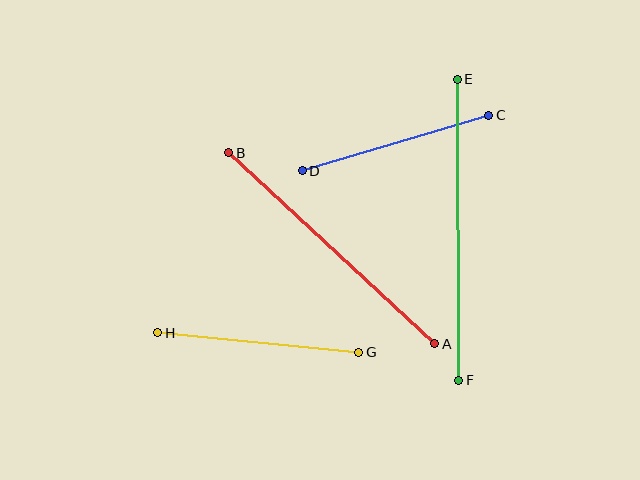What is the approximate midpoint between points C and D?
The midpoint is at approximately (395, 143) pixels.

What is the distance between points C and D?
The distance is approximately 195 pixels.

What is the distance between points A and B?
The distance is approximately 281 pixels.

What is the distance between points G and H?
The distance is approximately 202 pixels.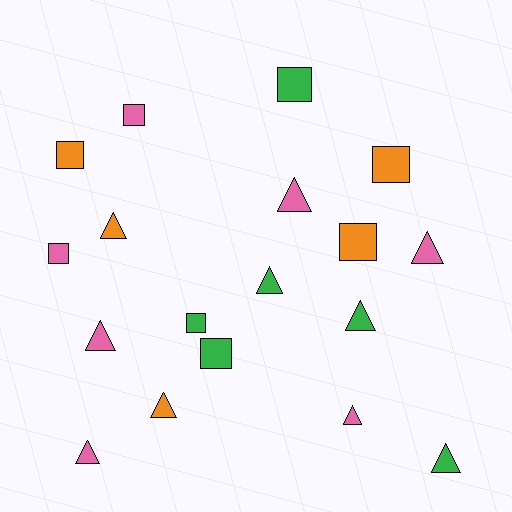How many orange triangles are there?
There are 2 orange triangles.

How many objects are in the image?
There are 18 objects.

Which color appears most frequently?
Pink, with 7 objects.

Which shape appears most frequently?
Triangle, with 10 objects.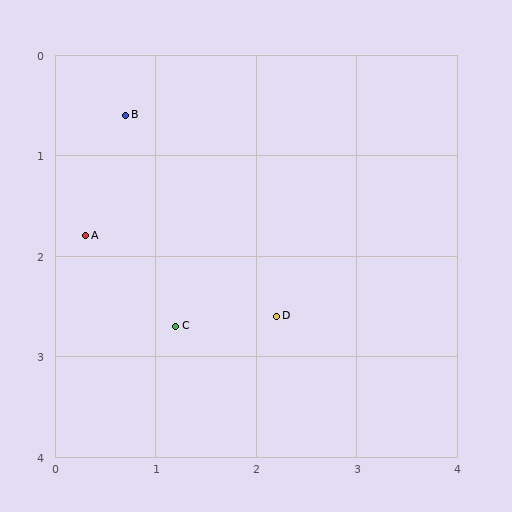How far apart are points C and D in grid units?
Points C and D are about 1.0 grid units apart.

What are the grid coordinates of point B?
Point B is at approximately (0.7, 0.6).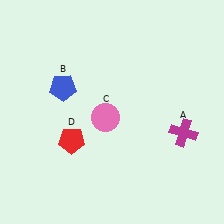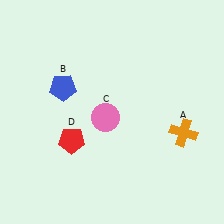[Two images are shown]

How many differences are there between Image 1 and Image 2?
There is 1 difference between the two images.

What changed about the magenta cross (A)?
In Image 1, A is magenta. In Image 2, it changed to orange.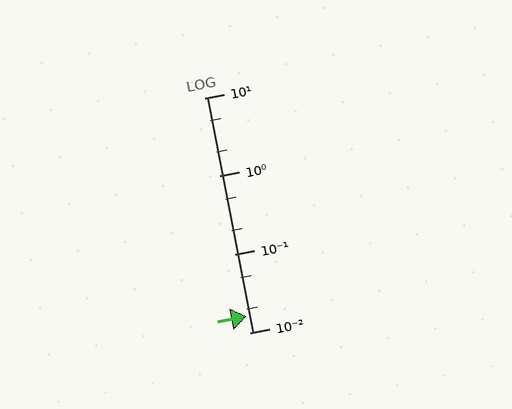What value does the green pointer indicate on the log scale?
The pointer indicates approximately 0.016.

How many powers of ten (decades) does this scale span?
The scale spans 3 decades, from 0.01 to 10.